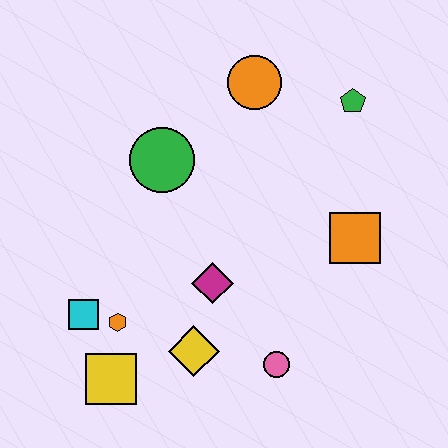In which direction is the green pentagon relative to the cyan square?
The green pentagon is to the right of the cyan square.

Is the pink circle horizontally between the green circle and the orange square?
Yes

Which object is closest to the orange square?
The green pentagon is closest to the orange square.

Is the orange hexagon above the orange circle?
No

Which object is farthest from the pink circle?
The orange circle is farthest from the pink circle.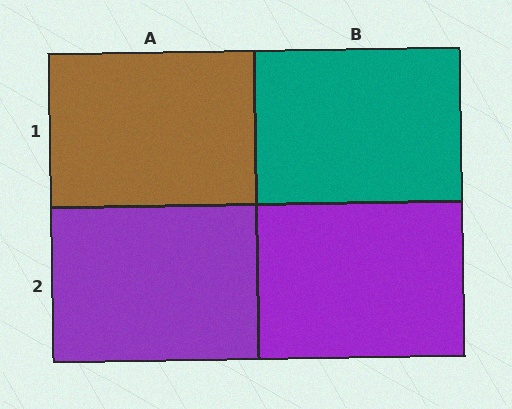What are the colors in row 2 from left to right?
Purple, purple.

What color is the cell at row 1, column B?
Teal.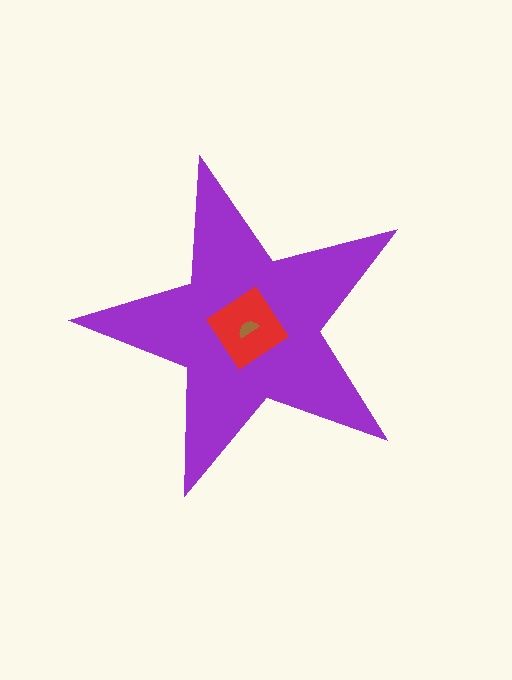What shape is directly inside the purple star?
The red diamond.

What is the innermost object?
The brown semicircle.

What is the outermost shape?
The purple star.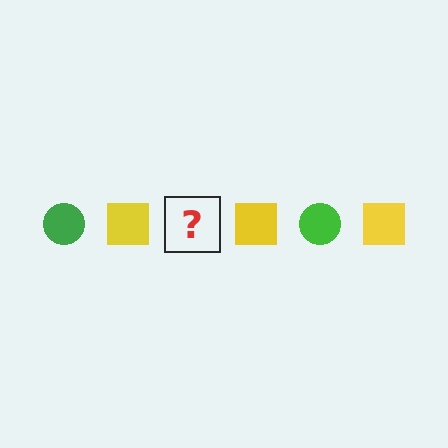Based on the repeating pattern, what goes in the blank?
The blank should be a green circle.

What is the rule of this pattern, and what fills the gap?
The rule is that the pattern alternates between green circle and yellow square. The gap should be filled with a green circle.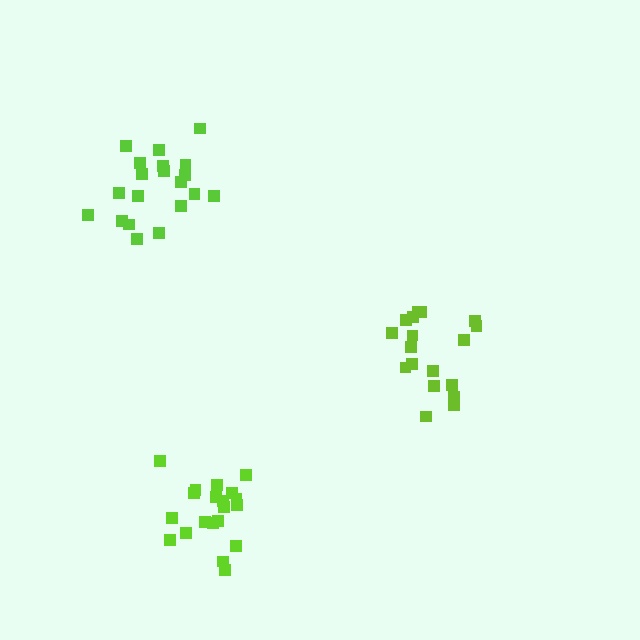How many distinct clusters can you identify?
There are 3 distinct clusters.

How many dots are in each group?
Group 1: 20 dots, Group 2: 18 dots, Group 3: 20 dots (58 total).